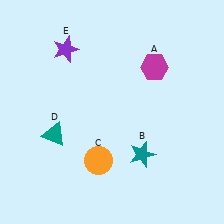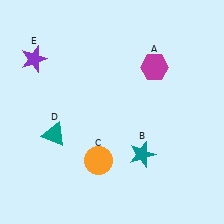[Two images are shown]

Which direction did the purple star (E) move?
The purple star (E) moved left.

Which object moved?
The purple star (E) moved left.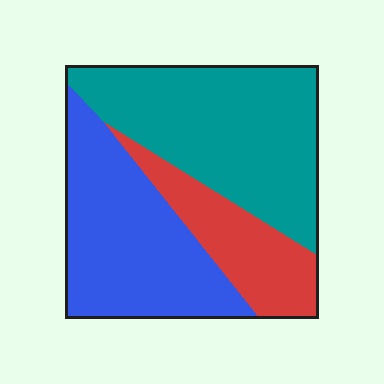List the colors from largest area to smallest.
From largest to smallest: teal, blue, red.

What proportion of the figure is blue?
Blue covers 37% of the figure.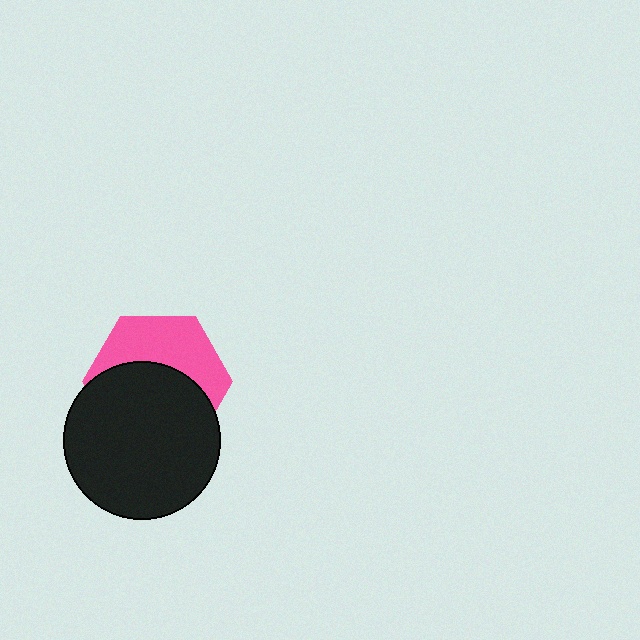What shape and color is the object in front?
The object in front is a black circle.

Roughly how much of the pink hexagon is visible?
A small part of it is visible (roughly 44%).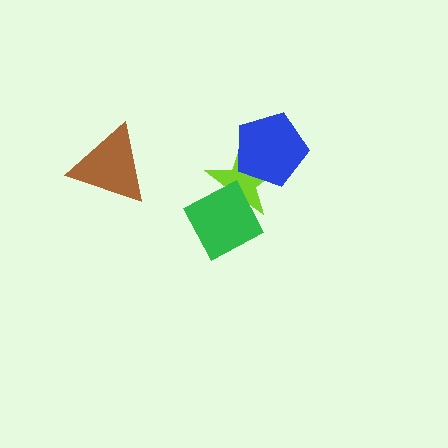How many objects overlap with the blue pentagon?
1 object overlaps with the blue pentagon.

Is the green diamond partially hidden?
No, no other shape covers it.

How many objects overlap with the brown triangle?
0 objects overlap with the brown triangle.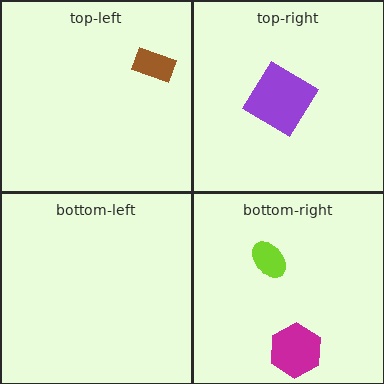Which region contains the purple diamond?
The top-right region.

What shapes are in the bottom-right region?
The magenta hexagon, the lime ellipse.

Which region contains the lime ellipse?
The bottom-right region.